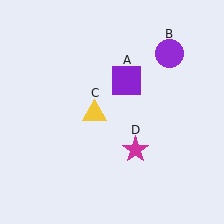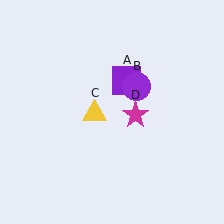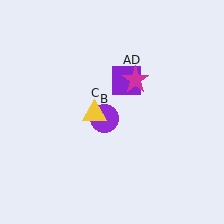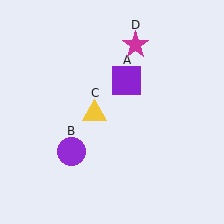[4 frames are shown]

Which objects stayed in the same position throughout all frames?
Purple square (object A) and yellow triangle (object C) remained stationary.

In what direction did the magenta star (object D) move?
The magenta star (object D) moved up.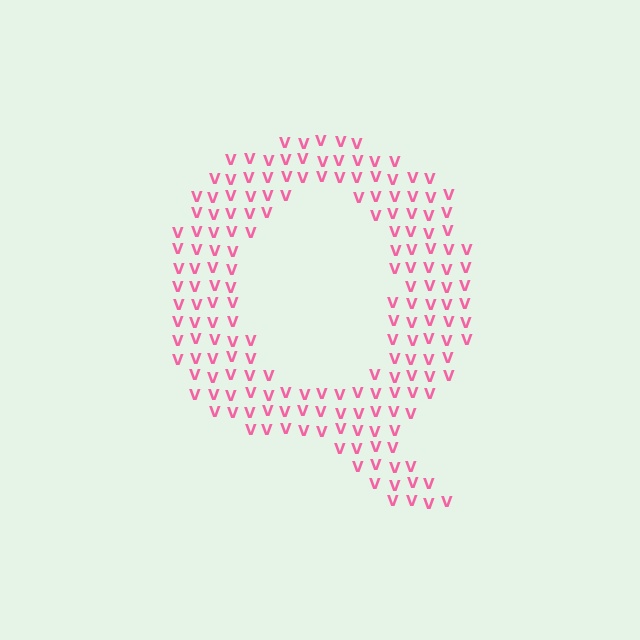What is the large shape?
The large shape is the letter Q.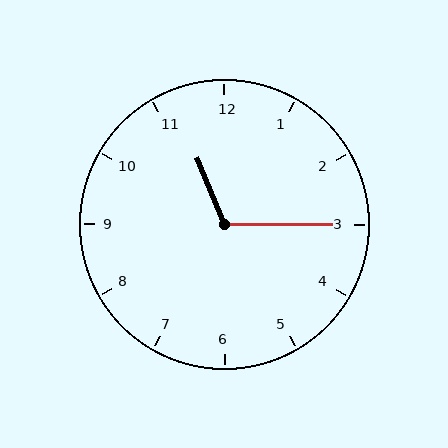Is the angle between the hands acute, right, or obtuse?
It is obtuse.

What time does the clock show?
11:15.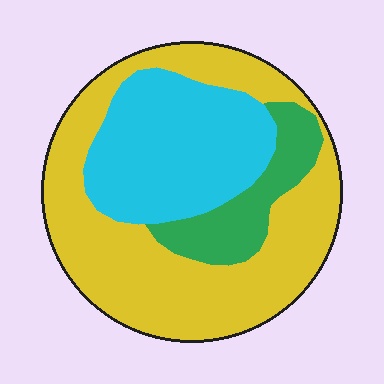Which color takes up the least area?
Green, at roughly 15%.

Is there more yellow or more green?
Yellow.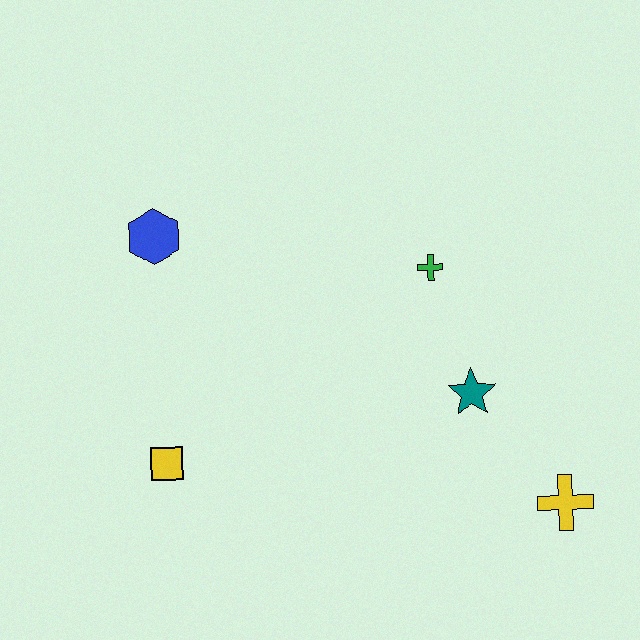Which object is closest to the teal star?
The green cross is closest to the teal star.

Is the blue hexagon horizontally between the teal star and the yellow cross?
No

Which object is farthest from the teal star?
The blue hexagon is farthest from the teal star.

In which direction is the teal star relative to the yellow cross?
The teal star is above the yellow cross.